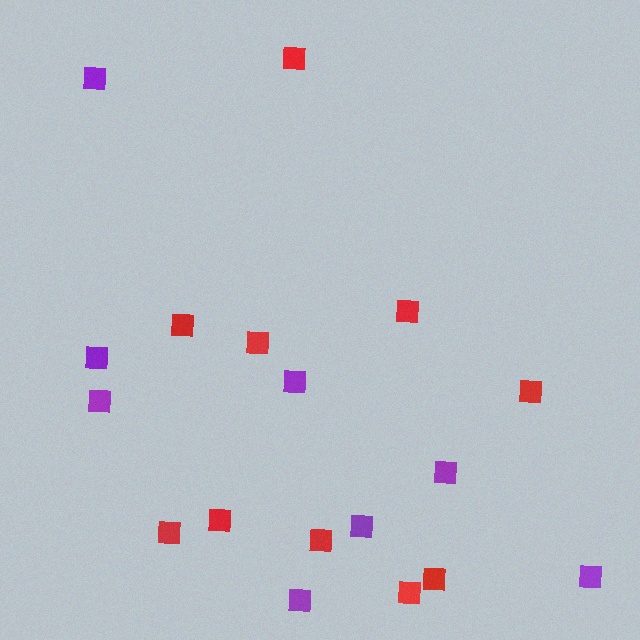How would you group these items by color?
There are 2 groups: one group of red squares (10) and one group of purple squares (8).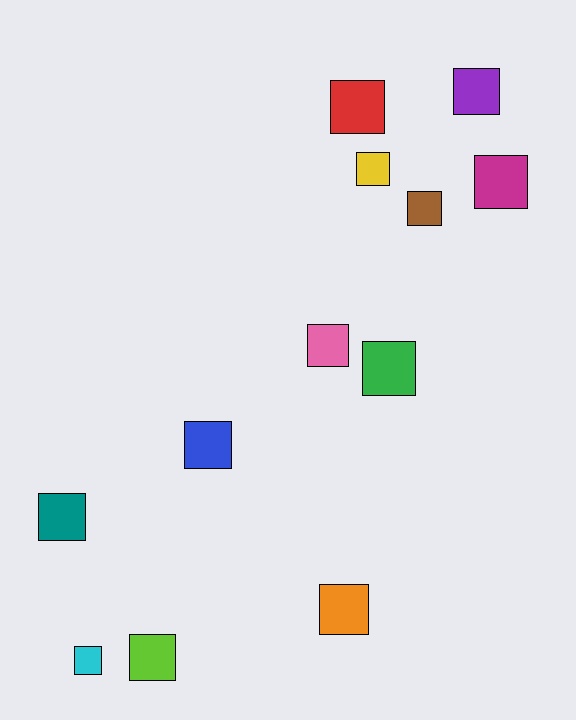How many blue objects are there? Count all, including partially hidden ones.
There is 1 blue object.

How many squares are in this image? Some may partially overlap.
There are 12 squares.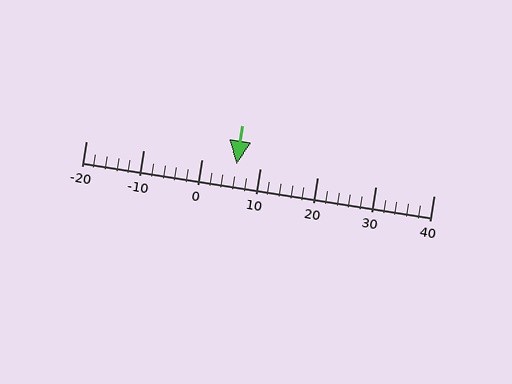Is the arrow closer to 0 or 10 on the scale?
The arrow is closer to 10.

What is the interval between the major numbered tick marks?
The major tick marks are spaced 10 units apart.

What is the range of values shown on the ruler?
The ruler shows values from -20 to 40.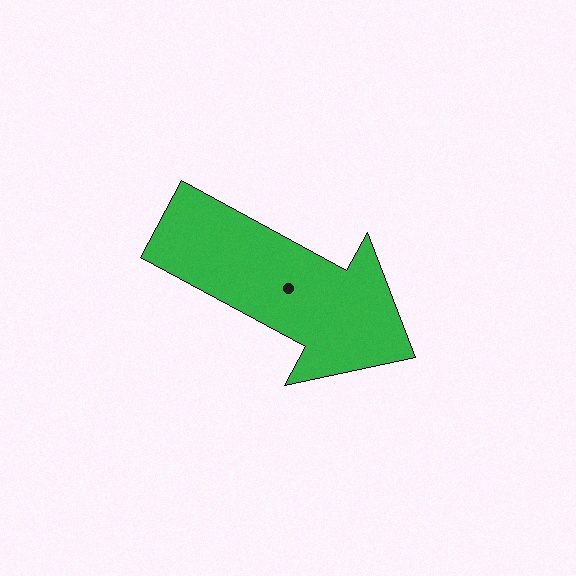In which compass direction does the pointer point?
Southeast.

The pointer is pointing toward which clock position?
Roughly 4 o'clock.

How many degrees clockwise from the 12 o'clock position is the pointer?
Approximately 119 degrees.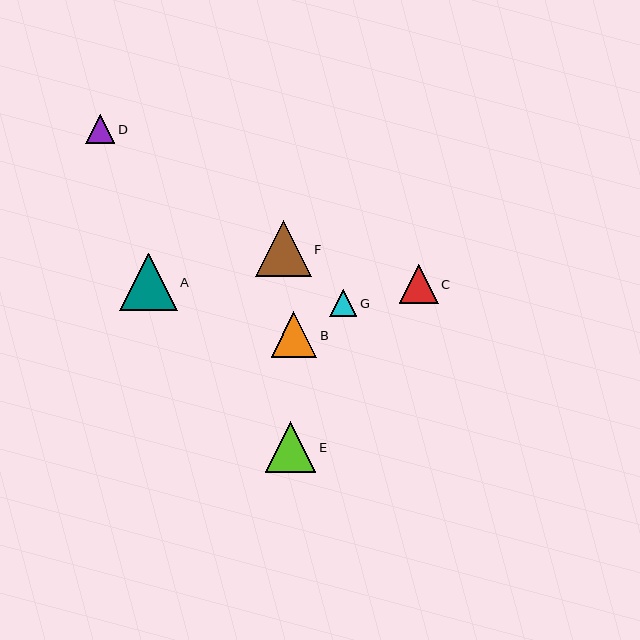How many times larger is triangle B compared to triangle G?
Triangle B is approximately 1.7 times the size of triangle G.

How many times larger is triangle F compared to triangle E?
Triangle F is approximately 1.1 times the size of triangle E.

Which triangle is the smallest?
Triangle G is the smallest with a size of approximately 27 pixels.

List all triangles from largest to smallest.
From largest to smallest: A, F, E, B, C, D, G.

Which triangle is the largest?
Triangle A is the largest with a size of approximately 58 pixels.